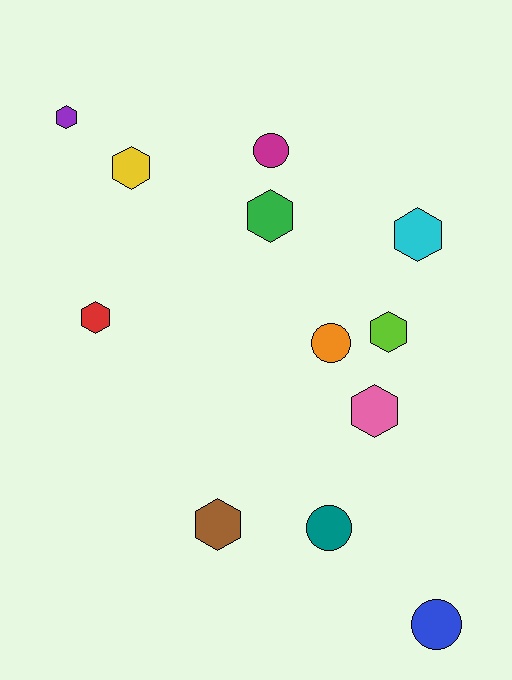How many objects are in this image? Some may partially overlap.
There are 12 objects.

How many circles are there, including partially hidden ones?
There are 4 circles.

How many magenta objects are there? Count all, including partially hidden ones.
There is 1 magenta object.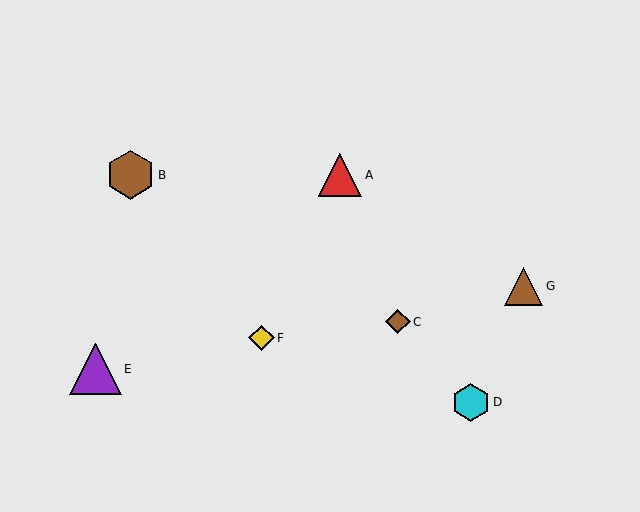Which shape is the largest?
The purple triangle (labeled E) is the largest.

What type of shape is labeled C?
Shape C is a brown diamond.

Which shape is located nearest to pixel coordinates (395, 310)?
The brown diamond (labeled C) at (398, 322) is nearest to that location.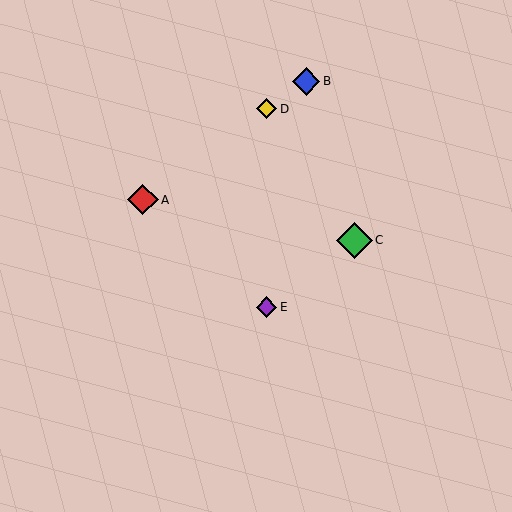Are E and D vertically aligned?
Yes, both are at x≈267.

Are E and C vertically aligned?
No, E is at x≈267 and C is at x≈354.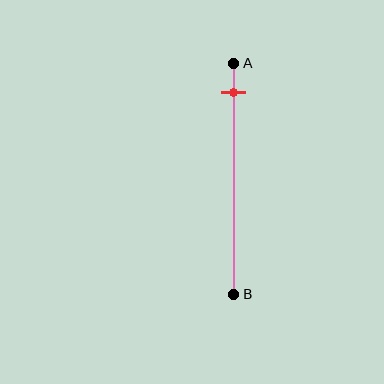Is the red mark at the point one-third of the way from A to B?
No, the mark is at about 15% from A, not at the 33% one-third point.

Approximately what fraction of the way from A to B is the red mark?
The red mark is approximately 15% of the way from A to B.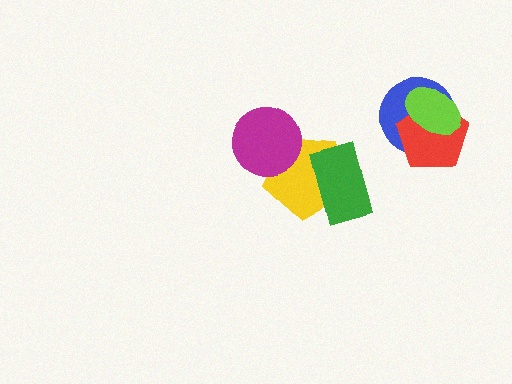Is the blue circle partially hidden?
Yes, it is partially covered by another shape.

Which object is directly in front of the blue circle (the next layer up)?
The red pentagon is directly in front of the blue circle.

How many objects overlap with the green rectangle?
1 object overlaps with the green rectangle.